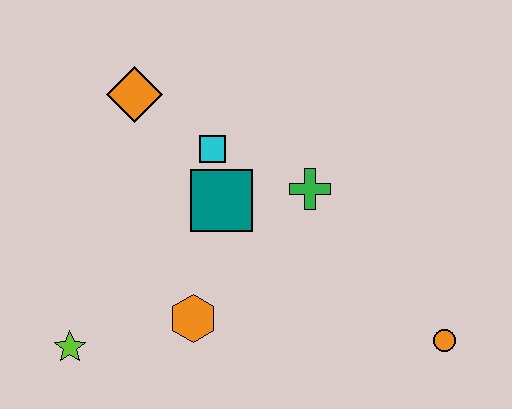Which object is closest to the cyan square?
The teal square is closest to the cyan square.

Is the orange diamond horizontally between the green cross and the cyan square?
No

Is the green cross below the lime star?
No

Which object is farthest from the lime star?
The orange circle is farthest from the lime star.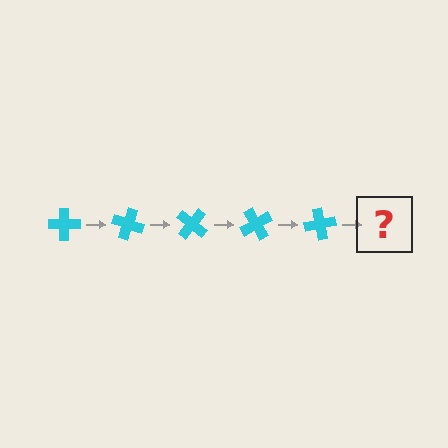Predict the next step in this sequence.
The next step is a cyan cross rotated 100 degrees.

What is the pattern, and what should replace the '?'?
The pattern is that the cross rotates 20 degrees each step. The '?' should be a cyan cross rotated 100 degrees.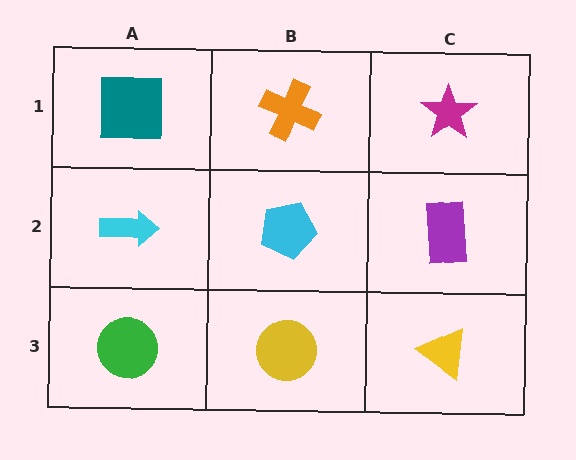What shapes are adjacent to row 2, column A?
A teal square (row 1, column A), a green circle (row 3, column A), a cyan pentagon (row 2, column B).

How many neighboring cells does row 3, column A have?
2.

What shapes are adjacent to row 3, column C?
A purple rectangle (row 2, column C), a yellow circle (row 3, column B).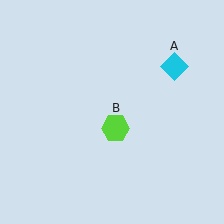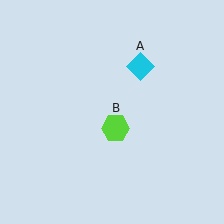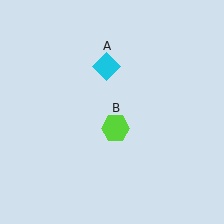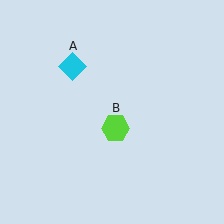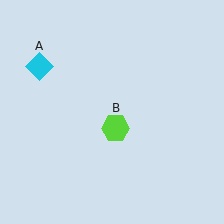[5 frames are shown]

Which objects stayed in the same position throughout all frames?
Lime hexagon (object B) remained stationary.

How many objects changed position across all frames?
1 object changed position: cyan diamond (object A).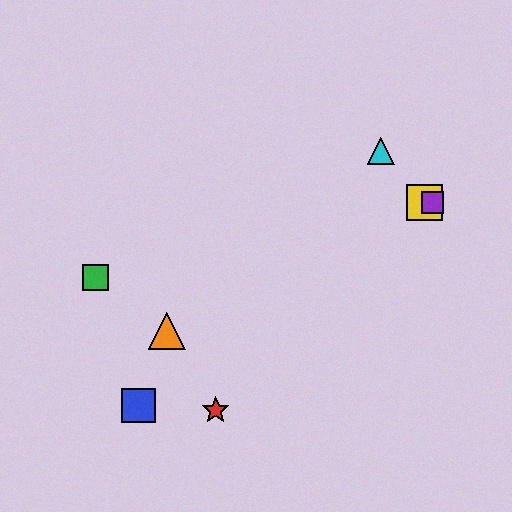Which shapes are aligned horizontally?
The yellow square, the purple square are aligned horizontally.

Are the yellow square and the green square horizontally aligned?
No, the yellow square is at y≈202 and the green square is at y≈277.